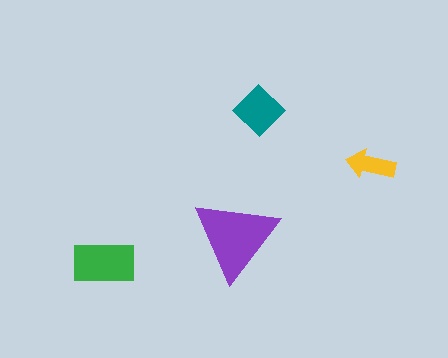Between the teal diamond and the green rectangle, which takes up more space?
The green rectangle.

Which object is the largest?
The purple triangle.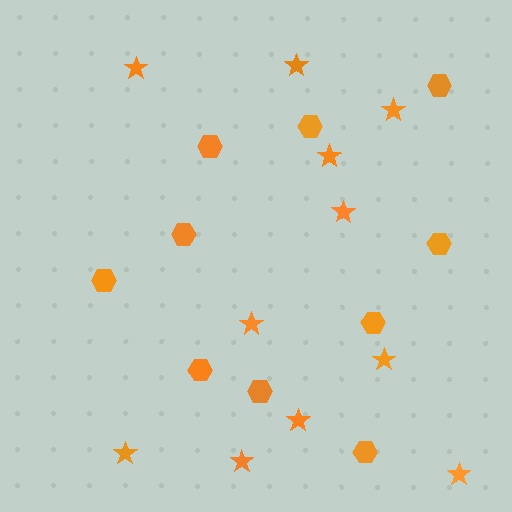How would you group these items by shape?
There are 2 groups: one group of hexagons (10) and one group of stars (11).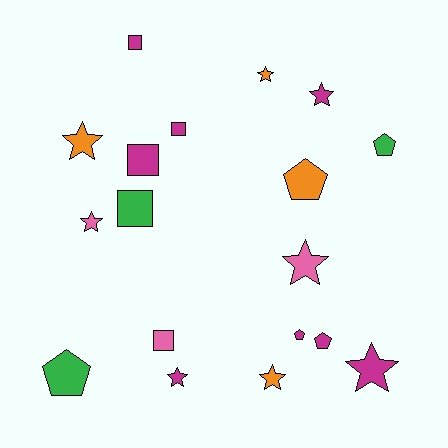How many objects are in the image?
There are 18 objects.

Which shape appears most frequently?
Star, with 8 objects.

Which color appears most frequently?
Magenta, with 8 objects.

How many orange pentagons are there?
There is 1 orange pentagon.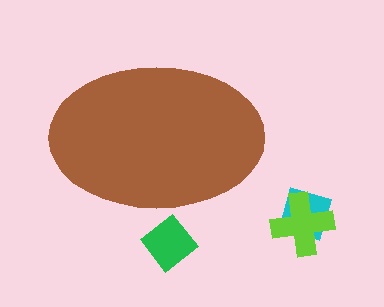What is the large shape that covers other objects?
A brown ellipse.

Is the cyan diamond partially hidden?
No, the cyan diamond is fully visible.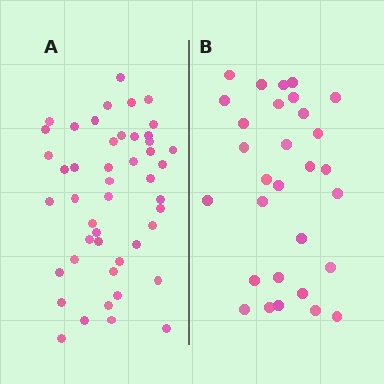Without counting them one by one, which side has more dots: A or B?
Region A (the left region) has more dots.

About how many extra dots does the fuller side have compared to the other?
Region A has approximately 15 more dots than region B.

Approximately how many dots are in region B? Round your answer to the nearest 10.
About 30 dots.